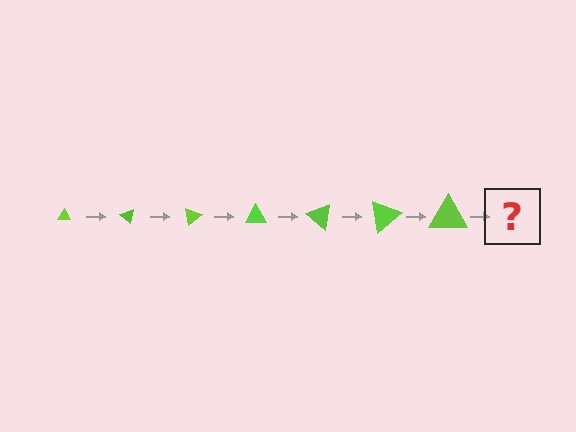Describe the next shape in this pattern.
It should be a triangle, larger than the previous one and rotated 280 degrees from the start.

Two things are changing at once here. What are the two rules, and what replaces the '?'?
The two rules are that the triangle grows larger each step and it rotates 40 degrees each step. The '?' should be a triangle, larger than the previous one and rotated 280 degrees from the start.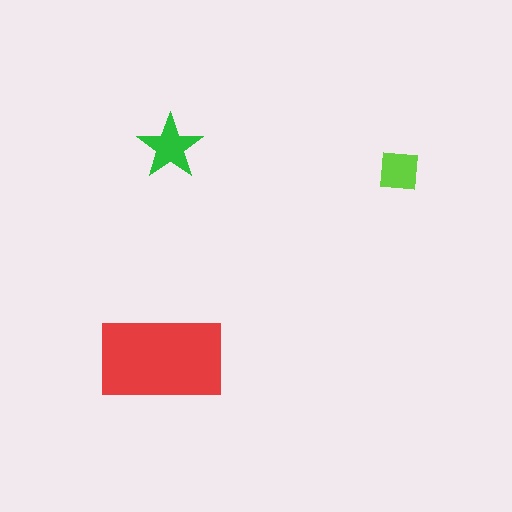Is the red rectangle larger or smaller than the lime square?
Larger.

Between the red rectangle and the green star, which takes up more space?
The red rectangle.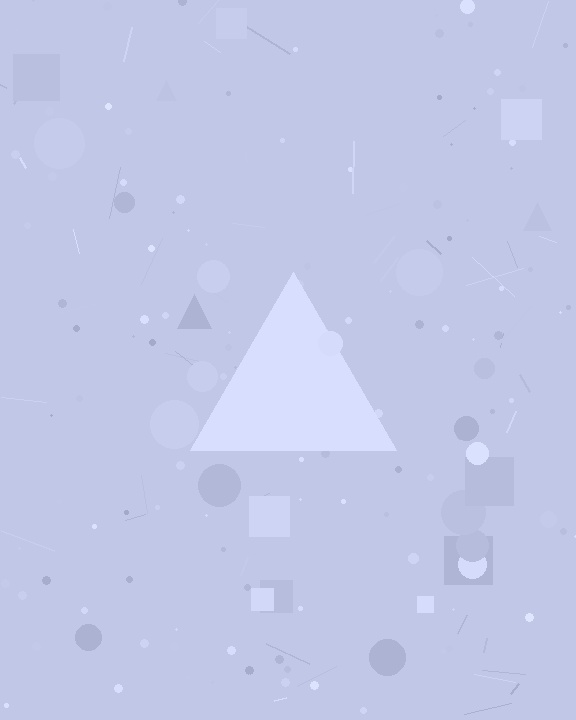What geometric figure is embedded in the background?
A triangle is embedded in the background.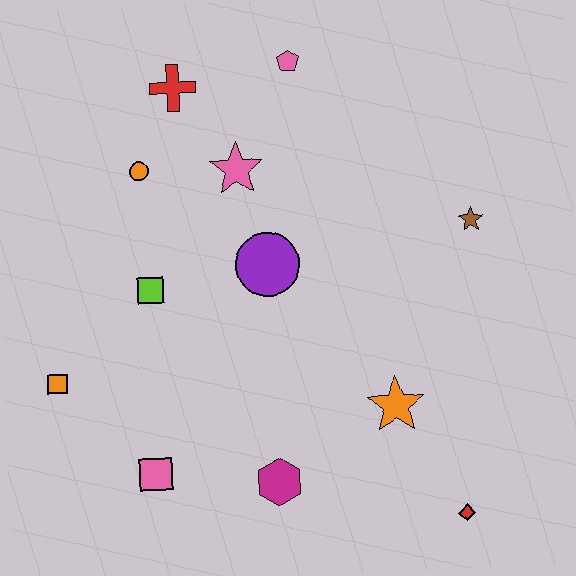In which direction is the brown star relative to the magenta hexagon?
The brown star is above the magenta hexagon.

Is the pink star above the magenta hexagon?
Yes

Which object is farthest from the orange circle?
The red diamond is farthest from the orange circle.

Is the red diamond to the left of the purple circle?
No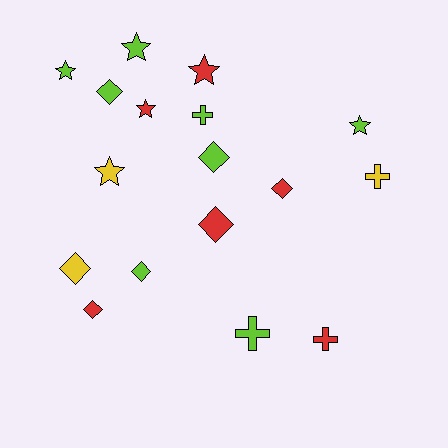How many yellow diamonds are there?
There is 1 yellow diamond.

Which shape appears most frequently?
Diamond, with 7 objects.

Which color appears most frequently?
Lime, with 8 objects.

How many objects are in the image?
There are 17 objects.